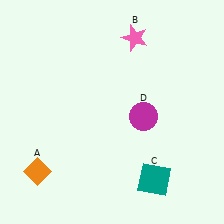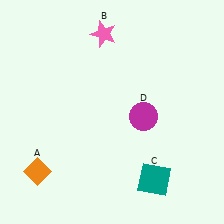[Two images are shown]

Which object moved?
The pink star (B) moved left.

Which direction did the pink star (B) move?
The pink star (B) moved left.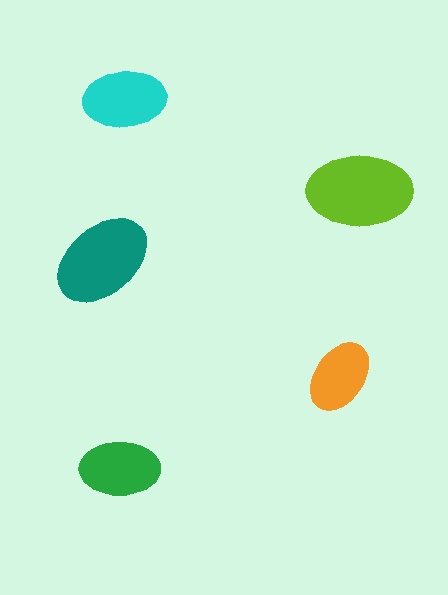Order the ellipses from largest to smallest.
the lime one, the teal one, the cyan one, the green one, the orange one.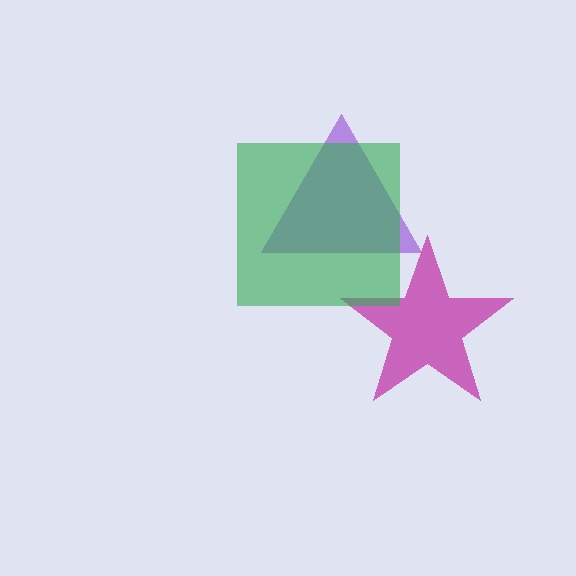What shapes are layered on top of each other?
The layered shapes are: a magenta star, a purple triangle, a green square.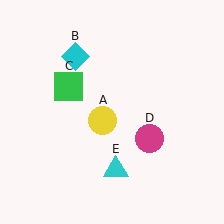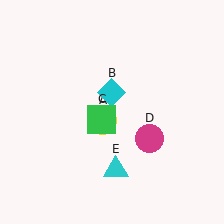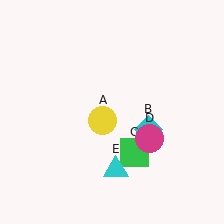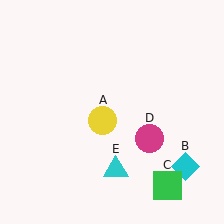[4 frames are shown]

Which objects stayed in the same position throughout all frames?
Yellow circle (object A) and magenta circle (object D) and cyan triangle (object E) remained stationary.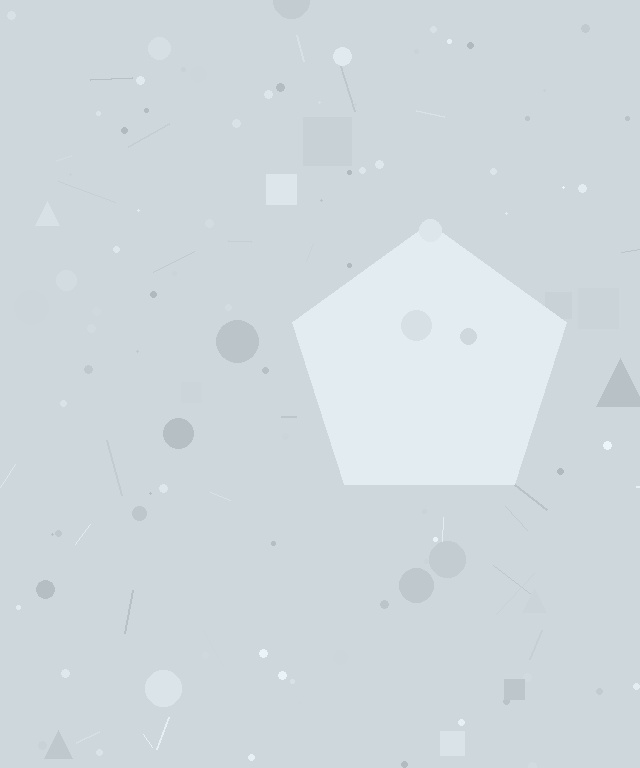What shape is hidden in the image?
A pentagon is hidden in the image.